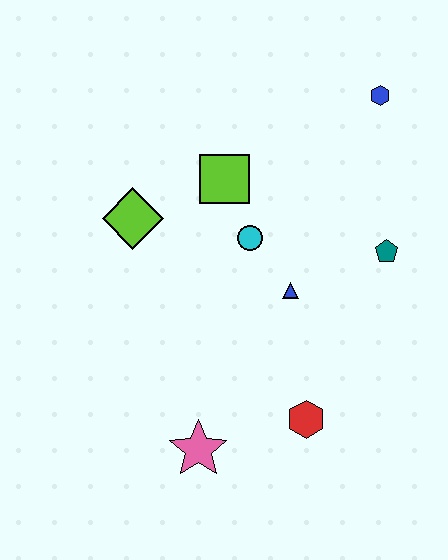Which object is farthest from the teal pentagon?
The pink star is farthest from the teal pentagon.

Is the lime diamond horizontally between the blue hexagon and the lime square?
No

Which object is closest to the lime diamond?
The lime square is closest to the lime diamond.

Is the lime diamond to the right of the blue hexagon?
No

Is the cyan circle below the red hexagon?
No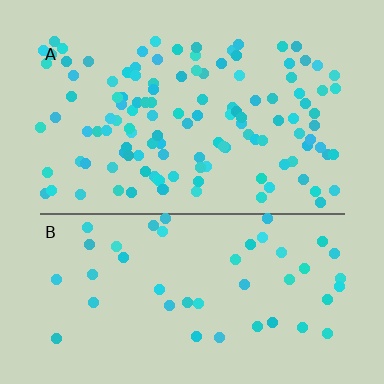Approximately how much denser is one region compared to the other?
Approximately 2.7× — region A over region B.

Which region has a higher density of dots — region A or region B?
A (the top).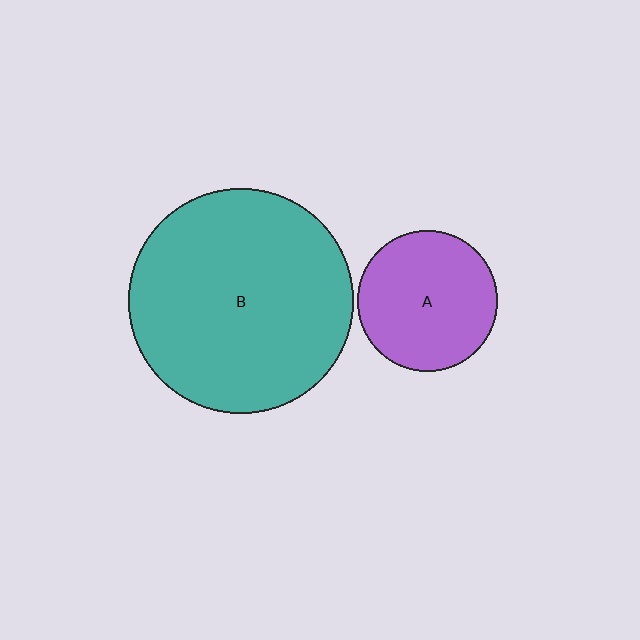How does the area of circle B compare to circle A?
Approximately 2.6 times.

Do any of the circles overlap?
No, none of the circles overlap.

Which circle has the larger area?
Circle B (teal).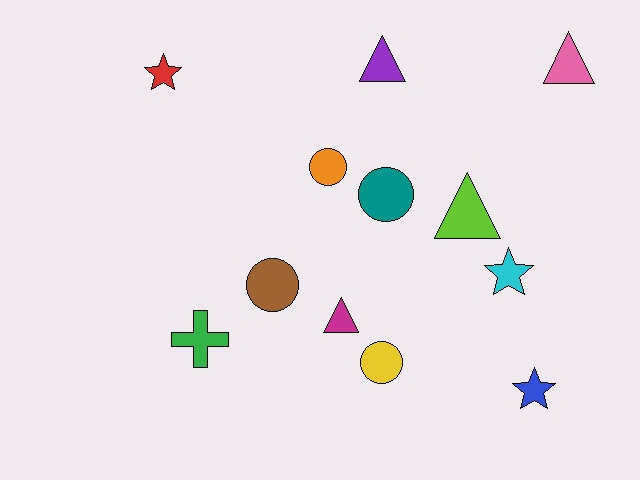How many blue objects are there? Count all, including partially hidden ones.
There is 1 blue object.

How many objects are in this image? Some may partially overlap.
There are 12 objects.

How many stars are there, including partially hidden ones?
There are 3 stars.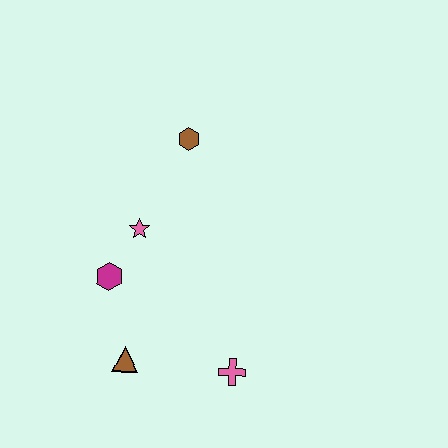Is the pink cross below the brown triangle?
Yes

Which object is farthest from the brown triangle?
The brown hexagon is farthest from the brown triangle.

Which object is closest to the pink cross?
The brown triangle is closest to the pink cross.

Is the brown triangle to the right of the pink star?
No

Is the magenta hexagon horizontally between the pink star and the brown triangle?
No